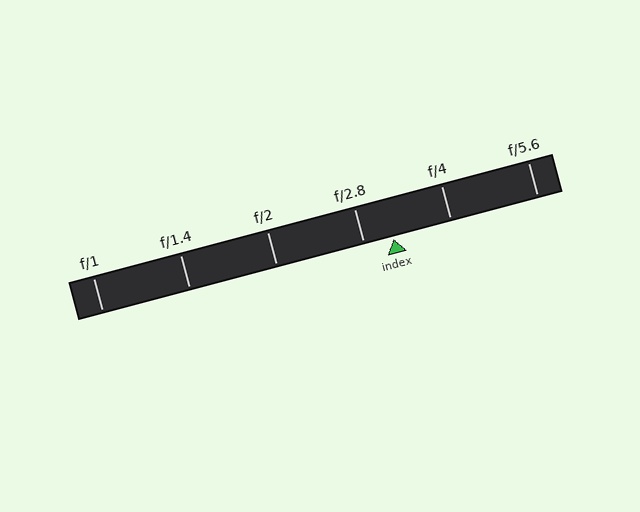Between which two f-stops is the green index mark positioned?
The index mark is between f/2.8 and f/4.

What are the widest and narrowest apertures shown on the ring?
The widest aperture shown is f/1 and the narrowest is f/5.6.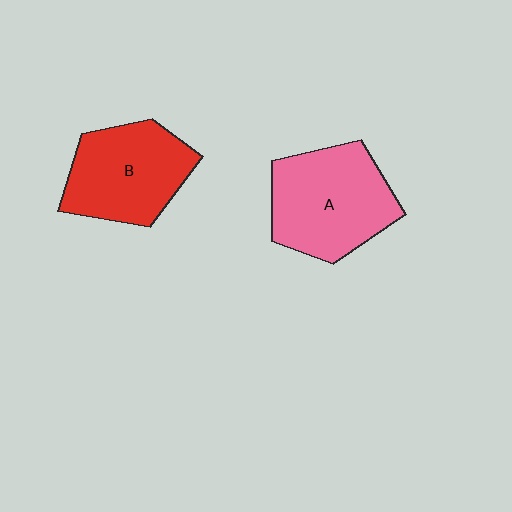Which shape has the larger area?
Shape A (pink).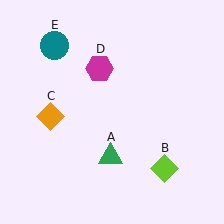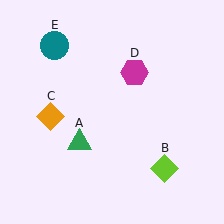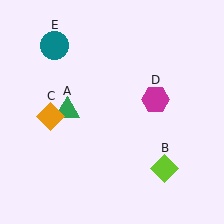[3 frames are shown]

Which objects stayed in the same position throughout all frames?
Lime diamond (object B) and orange diamond (object C) and teal circle (object E) remained stationary.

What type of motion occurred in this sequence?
The green triangle (object A), magenta hexagon (object D) rotated clockwise around the center of the scene.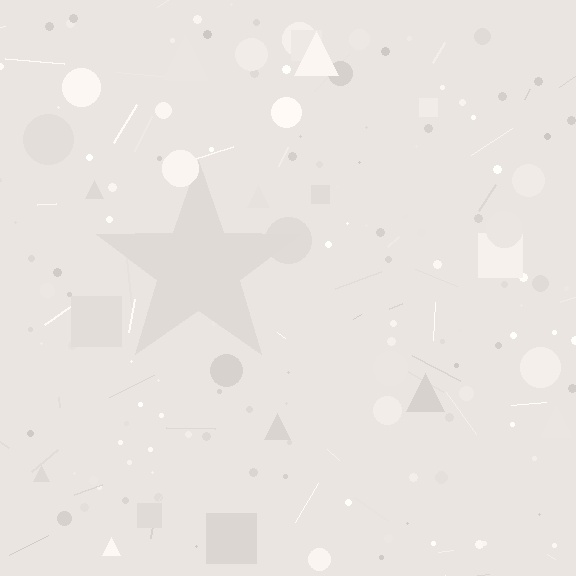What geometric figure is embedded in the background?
A star is embedded in the background.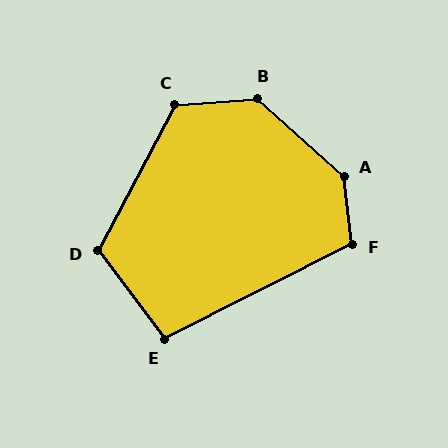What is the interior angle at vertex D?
Approximately 115 degrees (obtuse).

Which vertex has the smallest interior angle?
E, at approximately 100 degrees.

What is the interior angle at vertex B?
Approximately 135 degrees (obtuse).